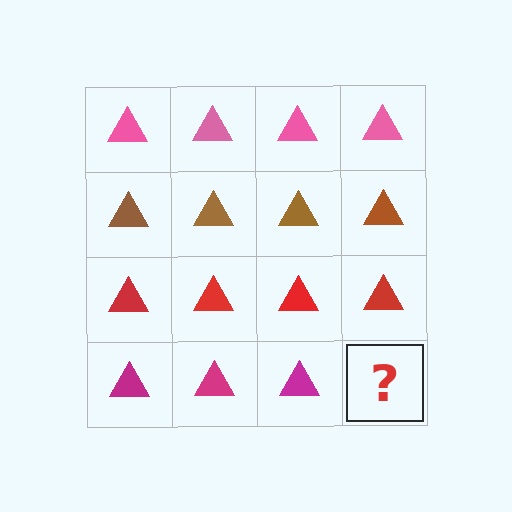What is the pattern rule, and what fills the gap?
The rule is that each row has a consistent color. The gap should be filled with a magenta triangle.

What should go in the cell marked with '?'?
The missing cell should contain a magenta triangle.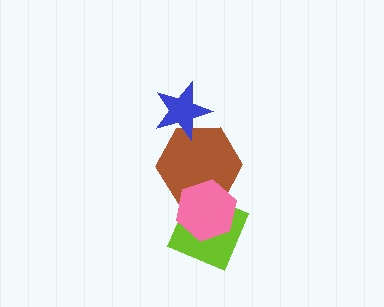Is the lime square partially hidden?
Yes, it is partially covered by another shape.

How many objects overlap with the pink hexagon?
2 objects overlap with the pink hexagon.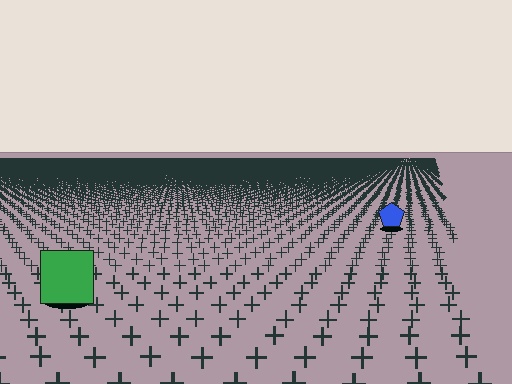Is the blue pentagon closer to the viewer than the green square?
No. The green square is closer — you can tell from the texture gradient: the ground texture is coarser near it.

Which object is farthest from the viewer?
The blue pentagon is farthest from the viewer. It appears smaller and the ground texture around it is denser.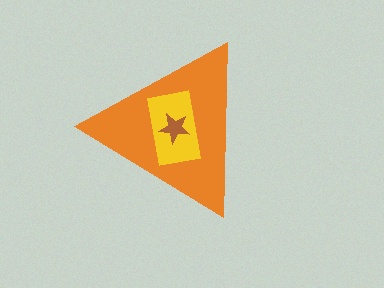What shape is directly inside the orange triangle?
The yellow rectangle.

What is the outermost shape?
The orange triangle.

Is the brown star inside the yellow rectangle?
Yes.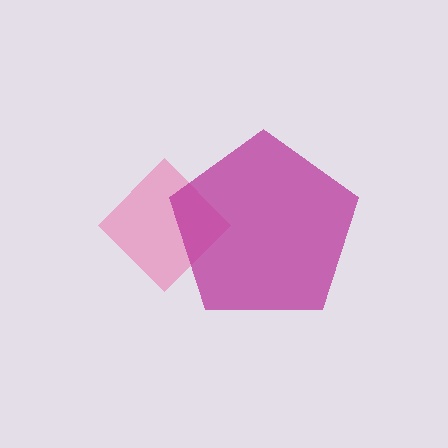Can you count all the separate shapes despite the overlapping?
Yes, there are 2 separate shapes.